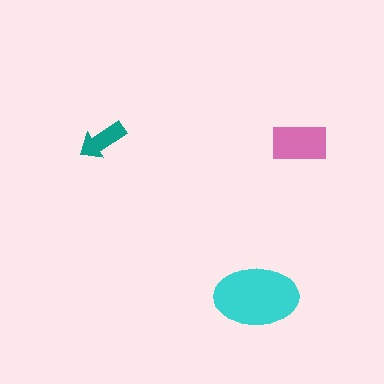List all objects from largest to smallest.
The cyan ellipse, the pink rectangle, the teal arrow.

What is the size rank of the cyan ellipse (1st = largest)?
1st.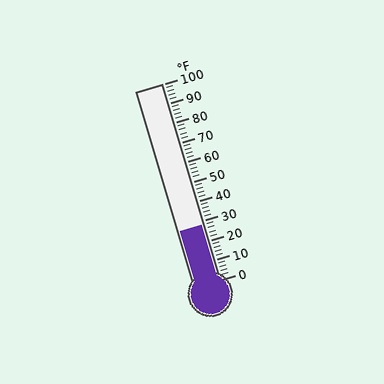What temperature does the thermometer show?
The thermometer shows approximately 28°F.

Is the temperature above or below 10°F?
The temperature is above 10°F.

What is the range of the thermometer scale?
The thermometer scale ranges from 0°F to 100°F.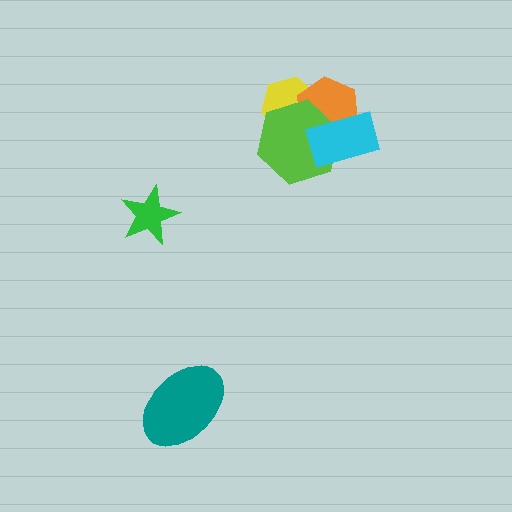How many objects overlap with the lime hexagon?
3 objects overlap with the lime hexagon.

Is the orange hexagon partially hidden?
Yes, it is partially covered by another shape.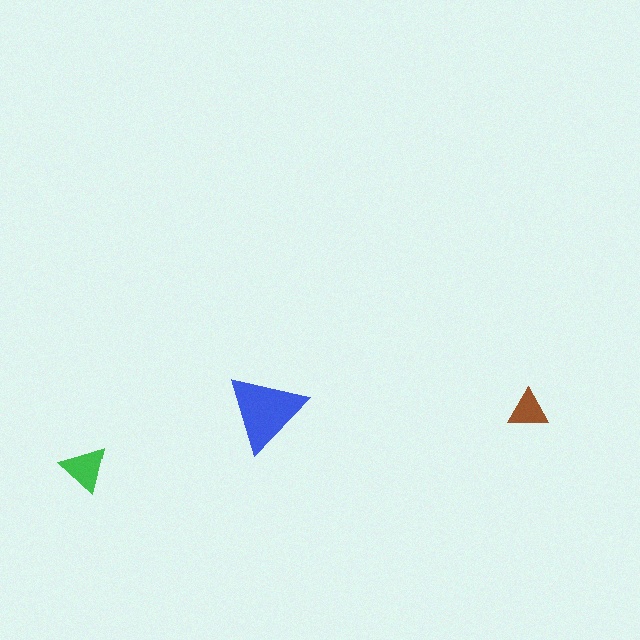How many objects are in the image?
There are 3 objects in the image.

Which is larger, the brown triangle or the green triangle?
The green one.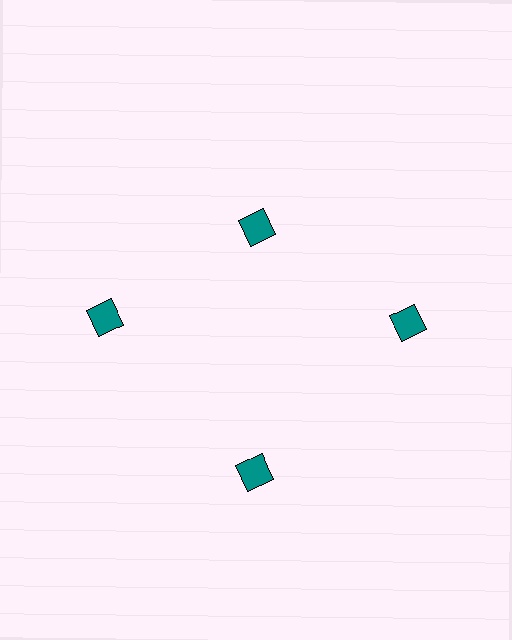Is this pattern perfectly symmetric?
No. The 4 teal diamonds are arranged in a ring, but one element near the 12 o'clock position is pulled inward toward the center, breaking the 4-fold rotational symmetry.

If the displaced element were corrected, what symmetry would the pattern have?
It would have 4-fold rotational symmetry — the pattern would map onto itself every 90 degrees.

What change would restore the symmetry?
The symmetry would be restored by moving it outward, back onto the ring so that all 4 diamonds sit at equal angles and equal distance from the center.